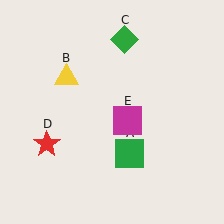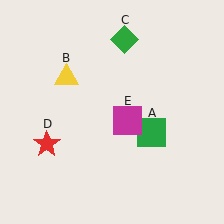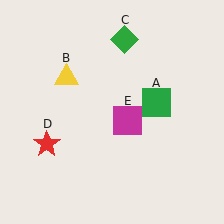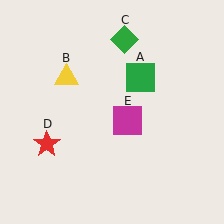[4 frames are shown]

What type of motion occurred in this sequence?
The green square (object A) rotated counterclockwise around the center of the scene.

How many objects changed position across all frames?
1 object changed position: green square (object A).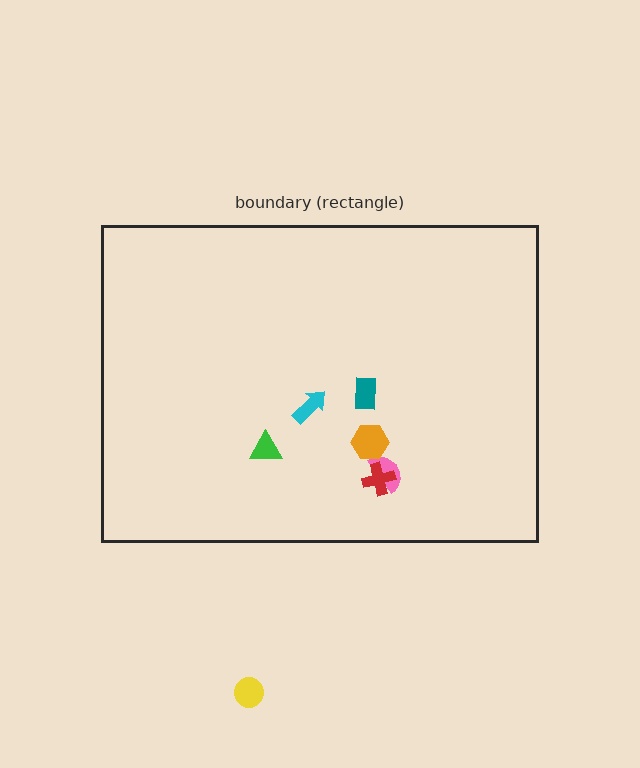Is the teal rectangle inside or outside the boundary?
Inside.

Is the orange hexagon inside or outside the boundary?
Inside.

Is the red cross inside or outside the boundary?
Inside.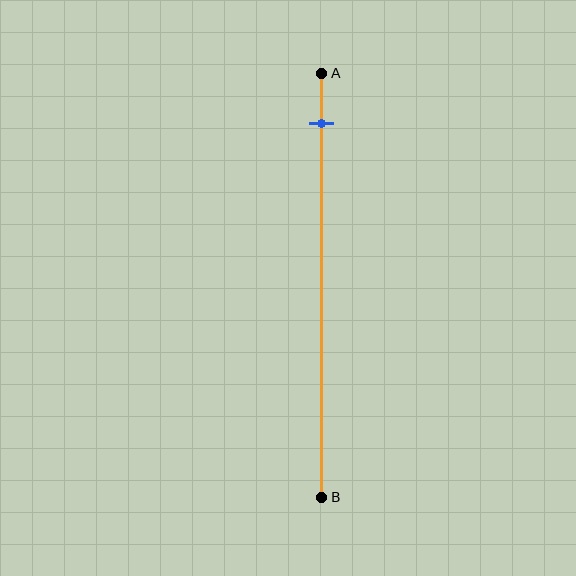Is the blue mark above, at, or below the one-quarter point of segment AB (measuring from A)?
The blue mark is above the one-quarter point of segment AB.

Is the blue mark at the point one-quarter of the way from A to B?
No, the mark is at about 10% from A, not at the 25% one-quarter point.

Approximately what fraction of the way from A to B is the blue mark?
The blue mark is approximately 10% of the way from A to B.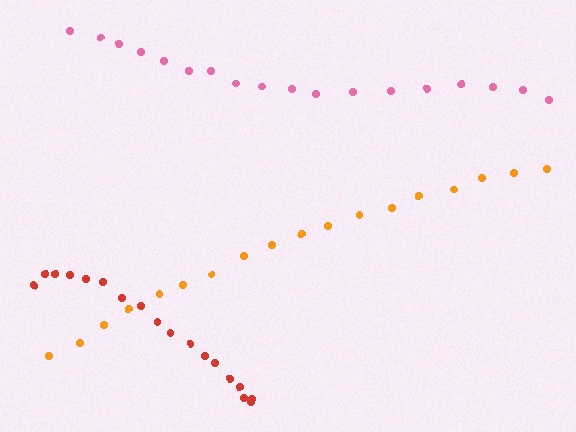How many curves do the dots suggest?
There are 3 distinct paths.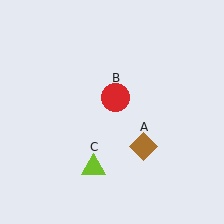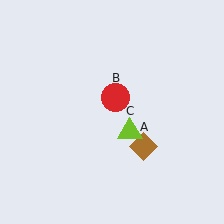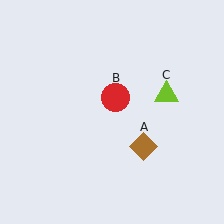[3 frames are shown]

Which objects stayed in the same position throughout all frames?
Brown diamond (object A) and red circle (object B) remained stationary.